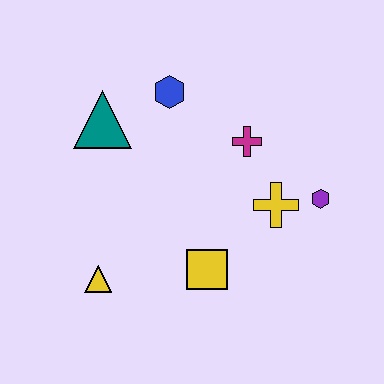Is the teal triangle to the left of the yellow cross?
Yes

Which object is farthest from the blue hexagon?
The yellow triangle is farthest from the blue hexagon.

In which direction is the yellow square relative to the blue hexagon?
The yellow square is below the blue hexagon.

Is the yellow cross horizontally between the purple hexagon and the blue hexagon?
Yes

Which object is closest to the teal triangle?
The blue hexagon is closest to the teal triangle.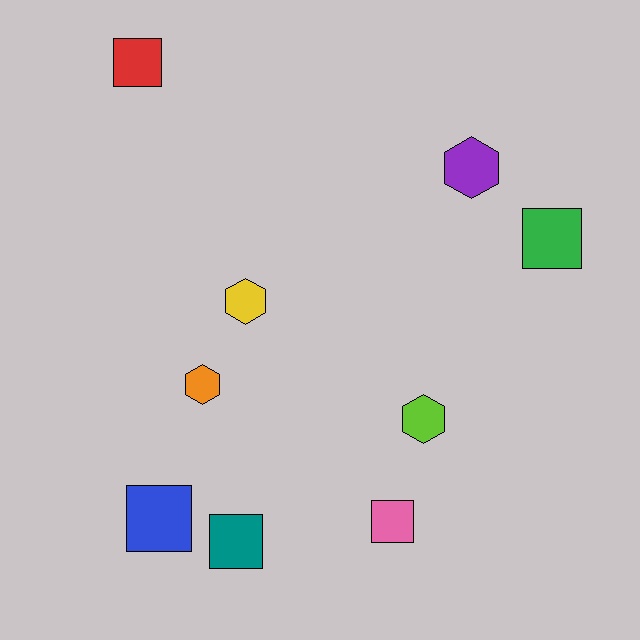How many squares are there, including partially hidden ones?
There are 5 squares.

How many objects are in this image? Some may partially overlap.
There are 9 objects.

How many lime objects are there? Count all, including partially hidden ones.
There is 1 lime object.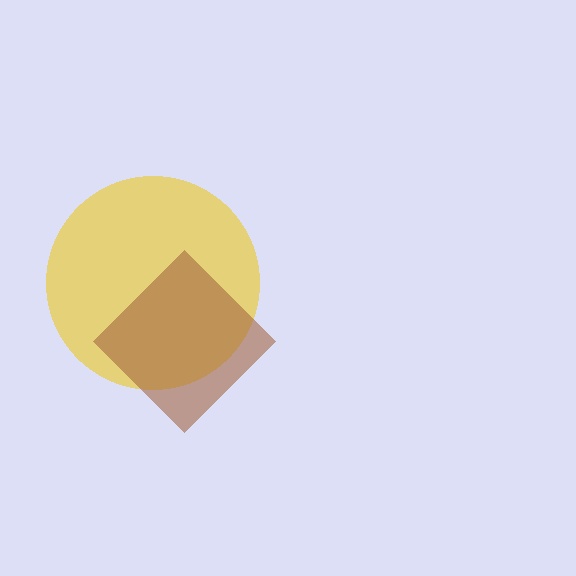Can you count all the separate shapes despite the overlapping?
Yes, there are 2 separate shapes.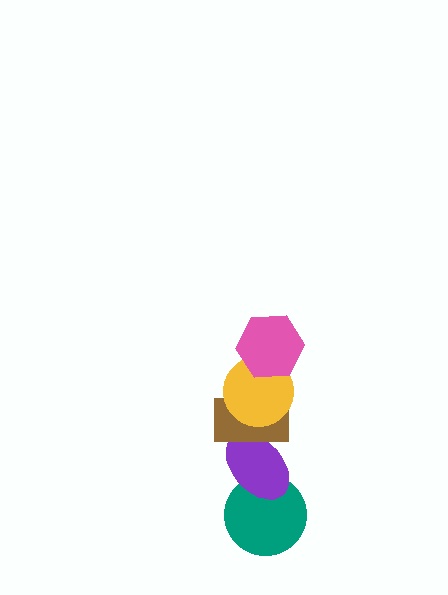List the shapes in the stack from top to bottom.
From top to bottom: the pink hexagon, the yellow circle, the brown rectangle, the purple ellipse, the teal circle.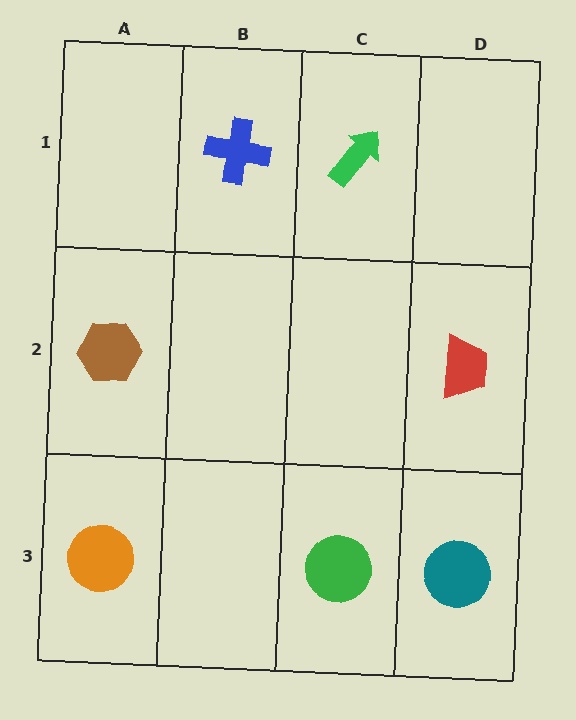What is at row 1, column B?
A blue cross.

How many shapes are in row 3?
3 shapes.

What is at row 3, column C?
A green circle.